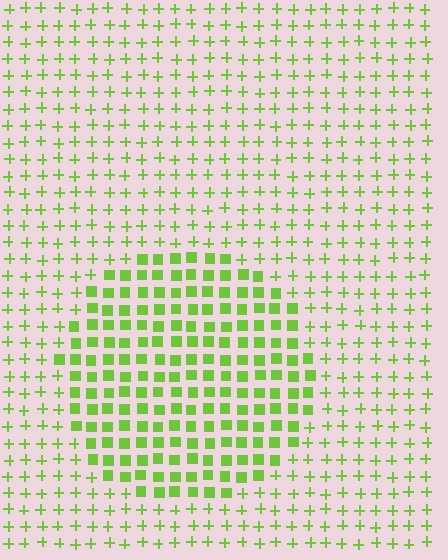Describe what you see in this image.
The image is filled with small lime elements arranged in a uniform grid. A circle-shaped region contains squares, while the surrounding area contains plus signs. The boundary is defined purely by the change in element shape.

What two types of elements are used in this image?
The image uses squares inside the circle region and plus signs outside it.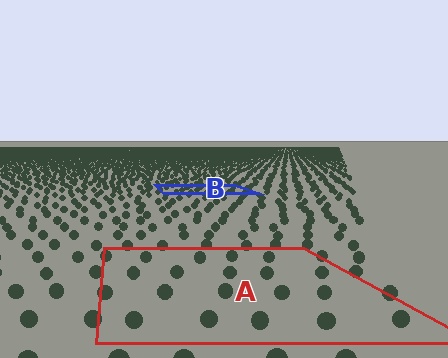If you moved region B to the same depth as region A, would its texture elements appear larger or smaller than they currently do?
They would appear larger. At a closer depth, the same texture elements are projected at a bigger on-screen size.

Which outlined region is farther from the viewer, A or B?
Region B is farther from the viewer — the texture elements inside it appear smaller and more densely packed.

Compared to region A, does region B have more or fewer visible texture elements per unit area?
Region B has more texture elements per unit area — they are packed more densely because it is farther away.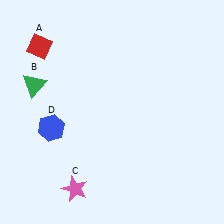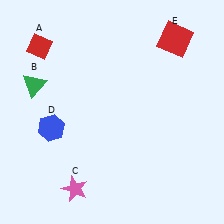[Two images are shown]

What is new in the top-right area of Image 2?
A red square (E) was added in the top-right area of Image 2.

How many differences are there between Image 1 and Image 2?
There is 1 difference between the two images.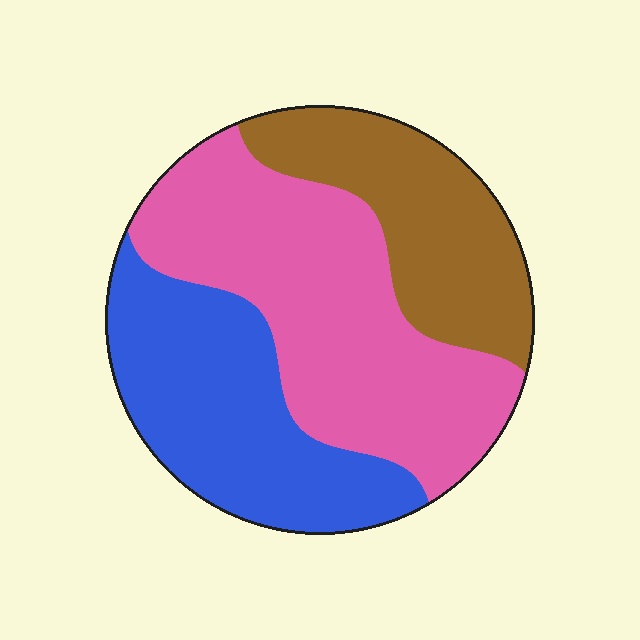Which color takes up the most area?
Pink, at roughly 45%.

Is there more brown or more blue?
Blue.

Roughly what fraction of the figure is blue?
Blue covers around 30% of the figure.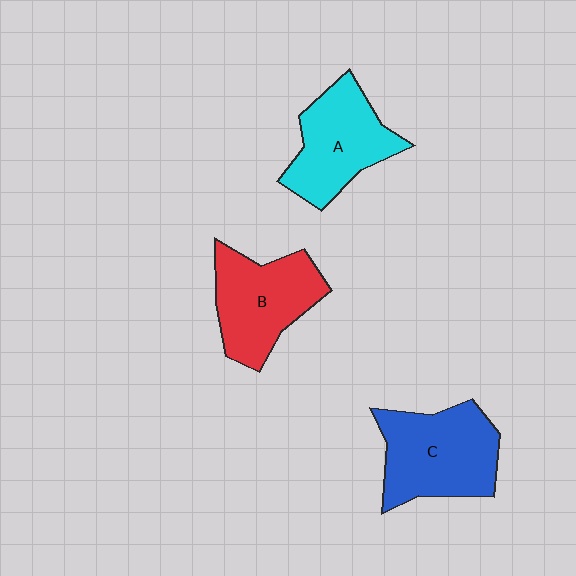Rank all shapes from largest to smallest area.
From largest to smallest: C (blue), B (red), A (cyan).